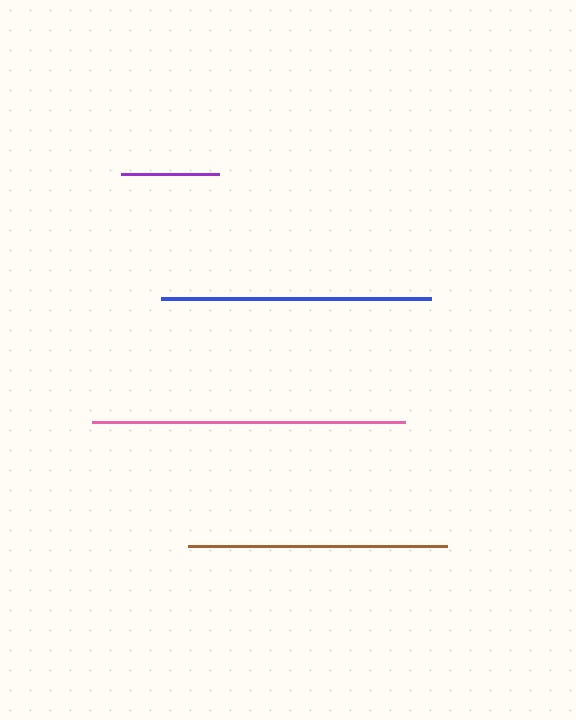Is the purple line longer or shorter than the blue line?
The blue line is longer than the purple line.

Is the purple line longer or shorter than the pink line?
The pink line is longer than the purple line.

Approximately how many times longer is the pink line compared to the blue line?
The pink line is approximately 1.2 times the length of the blue line.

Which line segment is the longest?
The pink line is the longest at approximately 313 pixels.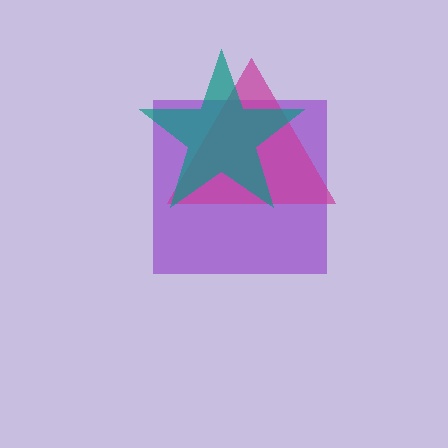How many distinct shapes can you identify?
There are 3 distinct shapes: a purple square, a magenta triangle, a teal star.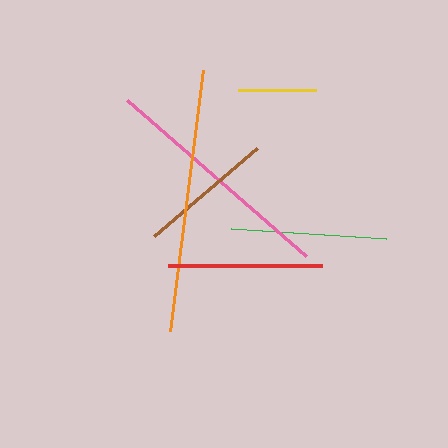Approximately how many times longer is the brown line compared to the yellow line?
The brown line is approximately 1.7 times the length of the yellow line.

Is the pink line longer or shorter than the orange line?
The orange line is longer than the pink line.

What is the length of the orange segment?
The orange segment is approximately 263 pixels long.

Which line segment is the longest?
The orange line is the longest at approximately 263 pixels.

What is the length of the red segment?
The red segment is approximately 154 pixels long.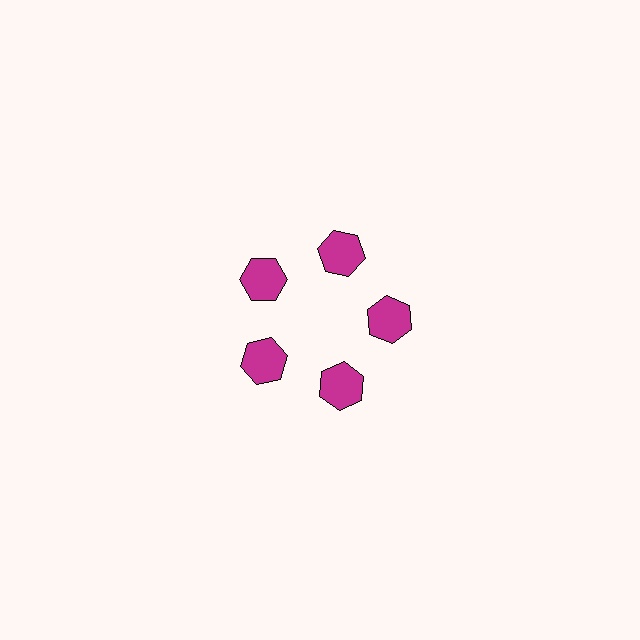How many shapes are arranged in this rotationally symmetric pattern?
There are 5 shapes, arranged in 5 groups of 1.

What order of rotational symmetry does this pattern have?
This pattern has 5-fold rotational symmetry.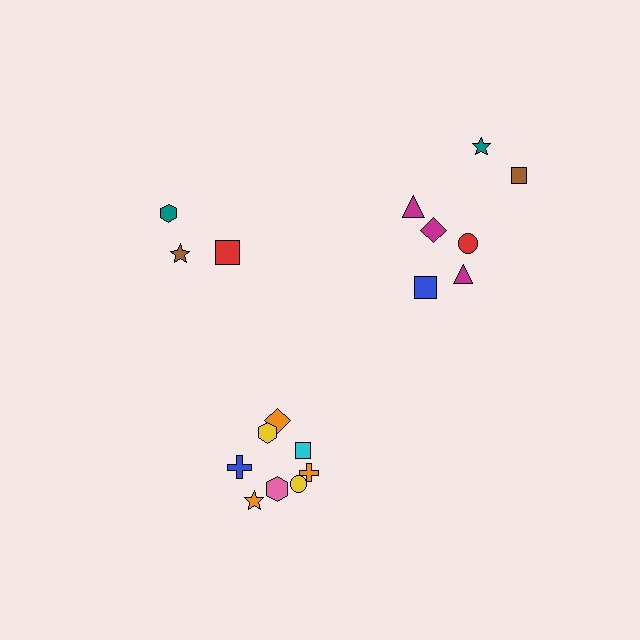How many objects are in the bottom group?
There are 8 objects.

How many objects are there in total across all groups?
There are 18 objects.